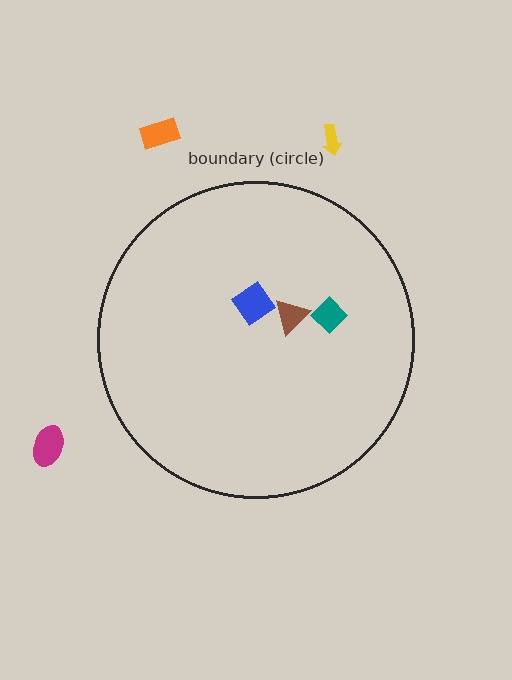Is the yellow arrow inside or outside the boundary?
Outside.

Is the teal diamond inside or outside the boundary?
Inside.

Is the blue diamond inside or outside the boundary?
Inside.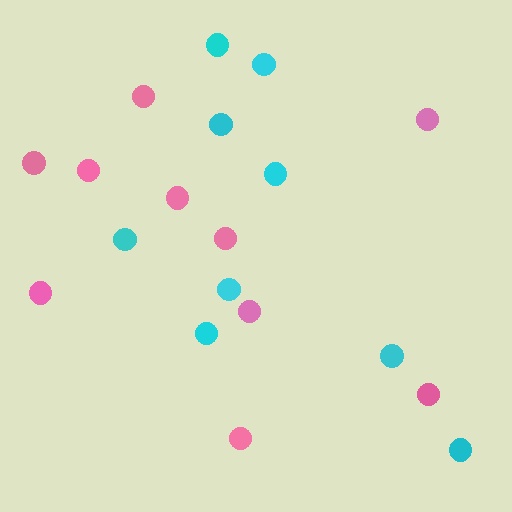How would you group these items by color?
There are 2 groups: one group of pink circles (10) and one group of cyan circles (9).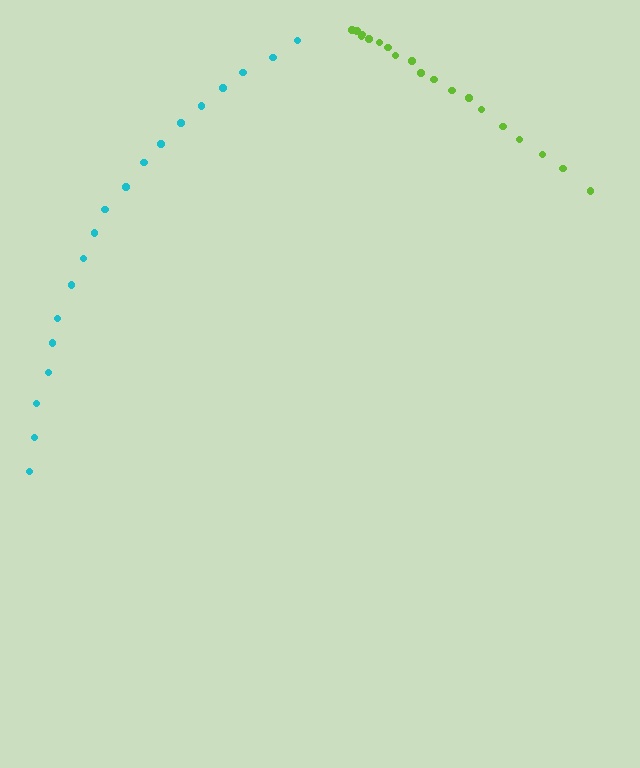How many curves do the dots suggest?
There are 2 distinct paths.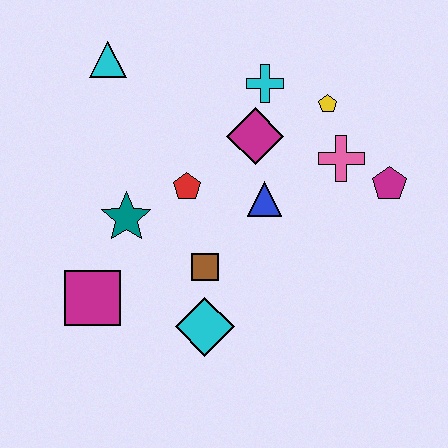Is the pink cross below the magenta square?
No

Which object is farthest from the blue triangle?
The cyan triangle is farthest from the blue triangle.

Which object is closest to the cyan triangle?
The red pentagon is closest to the cyan triangle.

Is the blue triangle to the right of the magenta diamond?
Yes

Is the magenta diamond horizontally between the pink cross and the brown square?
Yes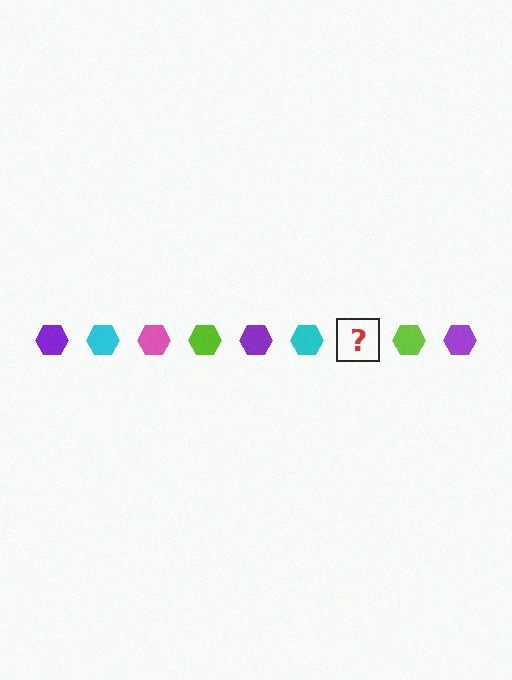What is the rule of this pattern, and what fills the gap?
The rule is that the pattern cycles through purple, cyan, pink, lime hexagons. The gap should be filled with a pink hexagon.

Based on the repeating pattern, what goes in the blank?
The blank should be a pink hexagon.